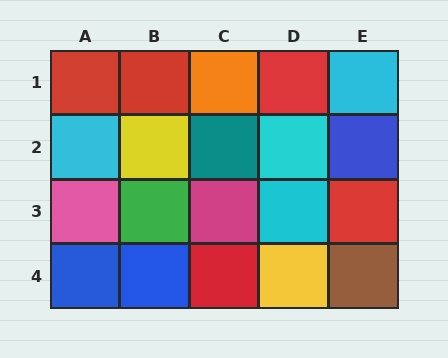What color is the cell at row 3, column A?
Pink.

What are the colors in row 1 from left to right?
Red, red, orange, red, cyan.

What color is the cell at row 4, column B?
Blue.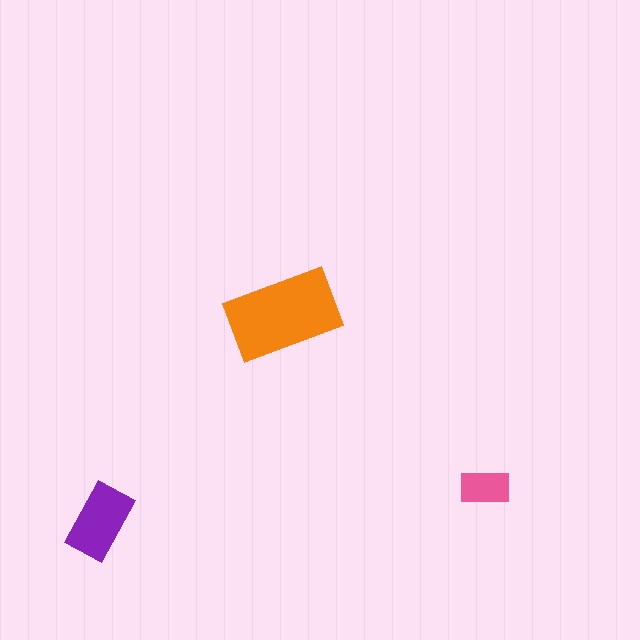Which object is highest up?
The orange rectangle is topmost.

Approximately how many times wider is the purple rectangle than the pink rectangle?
About 1.5 times wider.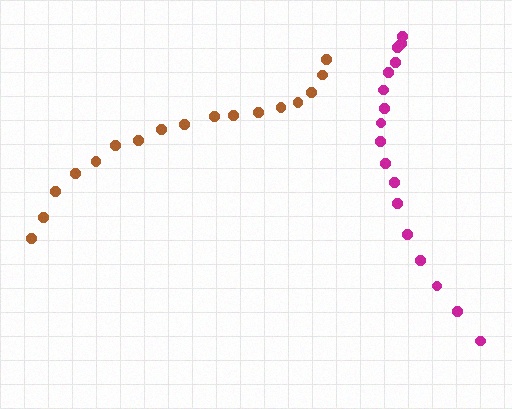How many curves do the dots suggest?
There are 2 distinct paths.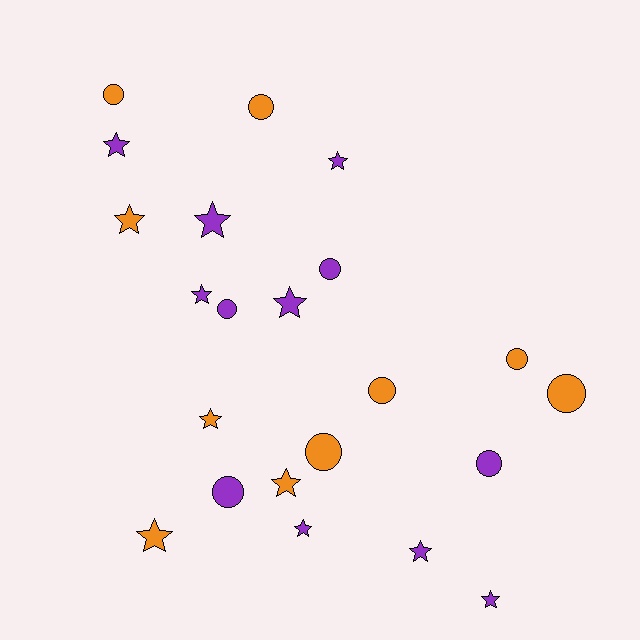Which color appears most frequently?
Purple, with 12 objects.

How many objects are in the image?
There are 22 objects.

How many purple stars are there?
There are 8 purple stars.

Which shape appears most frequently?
Star, with 12 objects.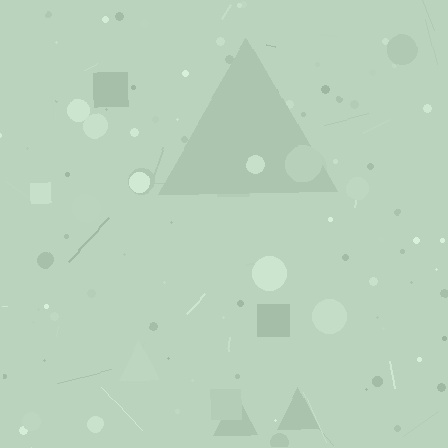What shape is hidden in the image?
A triangle is hidden in the image.